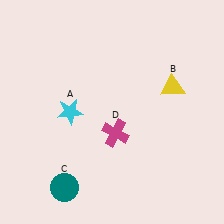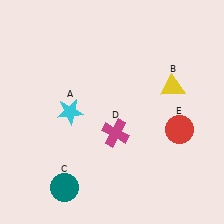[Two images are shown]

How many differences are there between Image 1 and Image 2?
There is 1 difference between the two images.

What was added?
A red circle (E) was added in Image 2.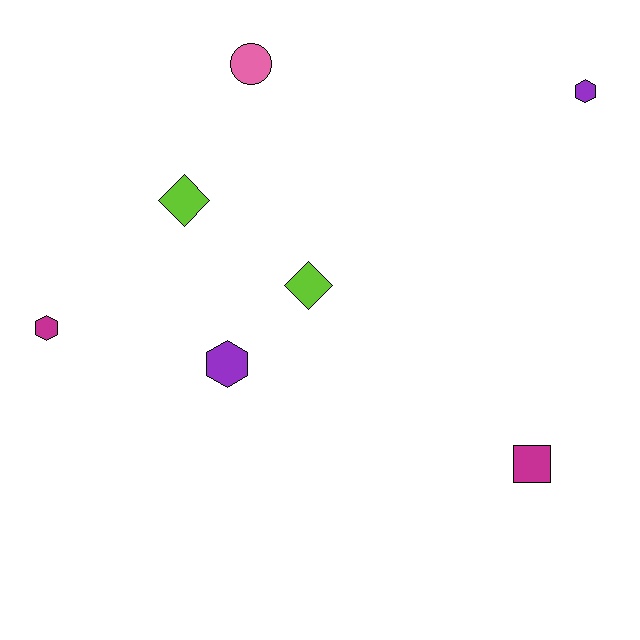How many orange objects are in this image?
There are no orange objects.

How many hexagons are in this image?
There are 3 hexagons.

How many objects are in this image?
There are 7 objects.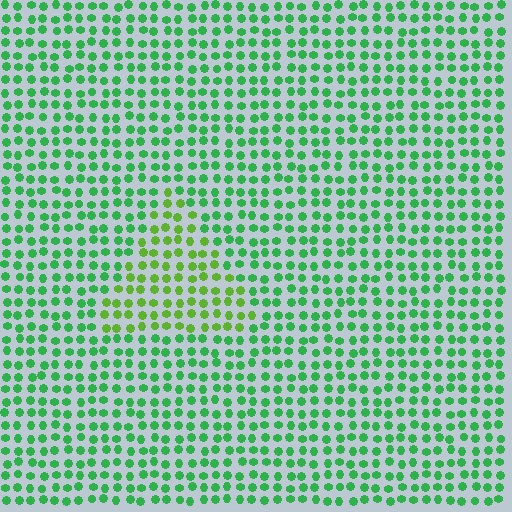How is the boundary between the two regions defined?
The boundary is defined purely by a slight shift in hue (about 34 degrees). Spacing, size, and orientation are identical on both sides.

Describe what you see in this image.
The image is filled with small green elements in a uniform arrangement. A triangle-shaped region is visible where the elements are tinted to a slightly different hue, forming a subtle color boundary.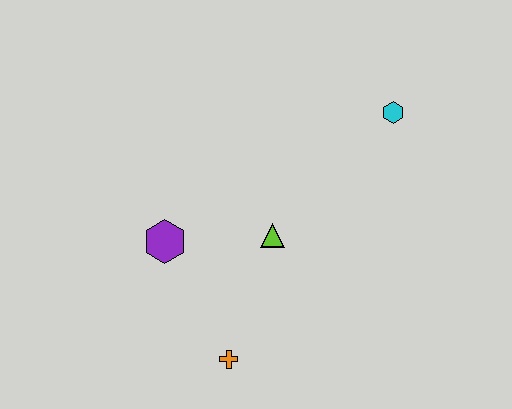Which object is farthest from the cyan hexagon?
The orange cross is farthest from the cyan hexagon.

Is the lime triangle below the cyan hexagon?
Yes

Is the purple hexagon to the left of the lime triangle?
Yes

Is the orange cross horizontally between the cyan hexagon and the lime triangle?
No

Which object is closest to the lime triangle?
The purple hexagon is closest to the lime triangle.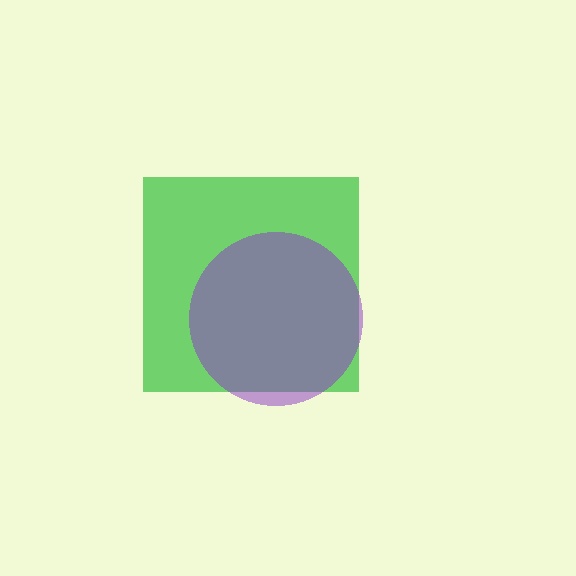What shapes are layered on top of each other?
The layered shapes are: a green square, a purple circle.